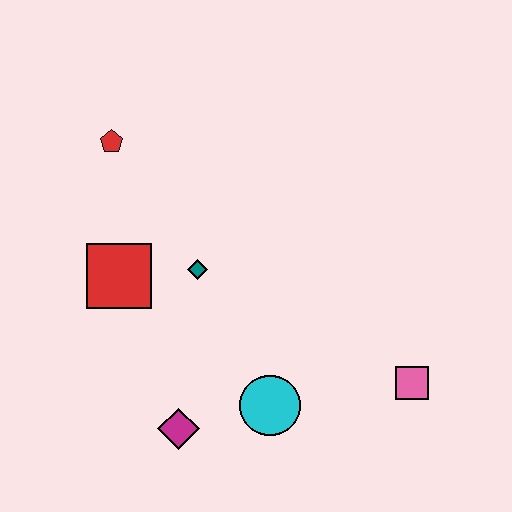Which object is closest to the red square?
The teal diamond is closest to the red square.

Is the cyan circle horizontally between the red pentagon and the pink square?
Yes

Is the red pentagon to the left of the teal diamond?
Yes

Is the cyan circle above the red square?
No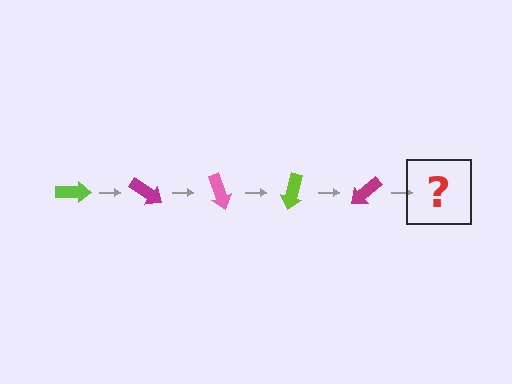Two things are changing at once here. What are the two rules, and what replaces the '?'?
The two rules are that it rotates 35 degrees each step and the color cycles through lime, magenta, and pink. The '?' should be a pink arrow, rotated 175 degrees from the start.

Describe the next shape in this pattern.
It should be a pink arrow, rotated 175 degrees from the start.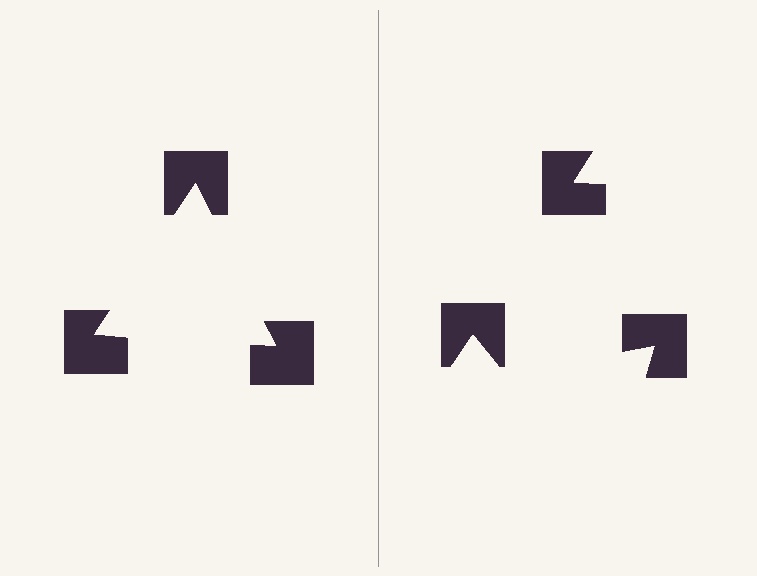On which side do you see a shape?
An illusory triangle appears on the left side. On the right side the wedge cuts are rotated, so no coherent shape forms.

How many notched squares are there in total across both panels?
6 — 3 on each side.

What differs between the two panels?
The notched squares are positioned identically on both sides; only the wedge orientations differ. On the left they align to a triangle; on the right they are misaligned.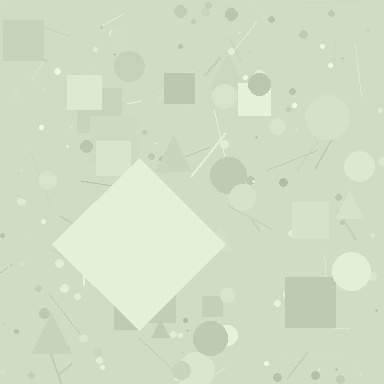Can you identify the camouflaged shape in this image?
The camouflaged shape is a diamond.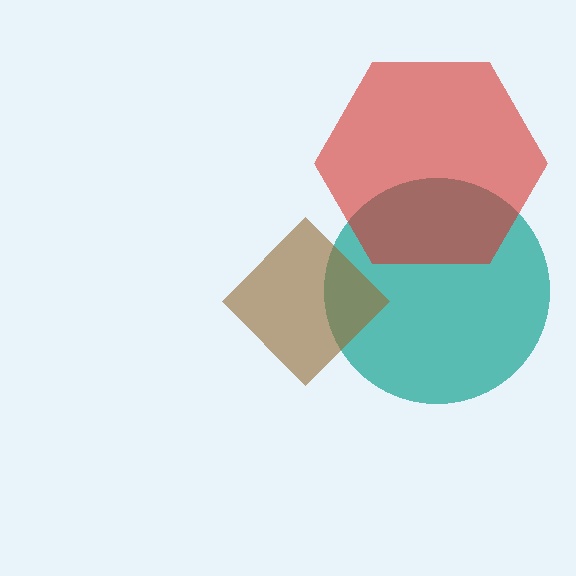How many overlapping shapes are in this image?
There are 3 overlapping shapes in the image.